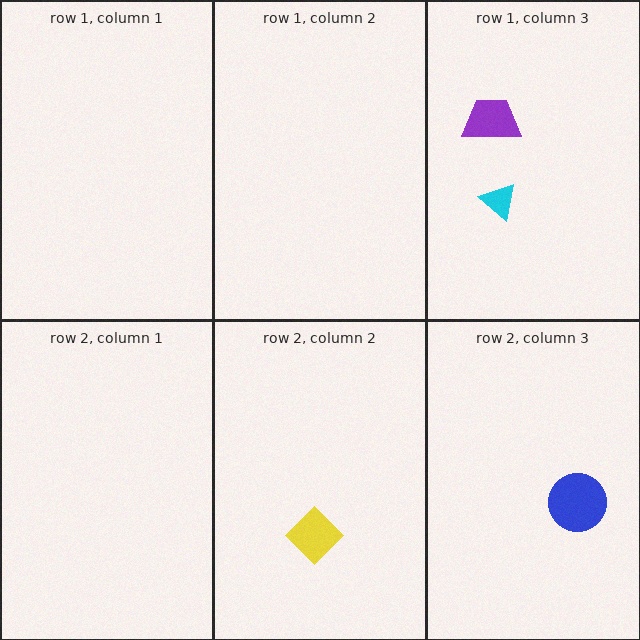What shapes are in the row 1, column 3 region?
The cyan triangle, the purple trapezoid.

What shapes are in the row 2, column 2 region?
The yellow diamond.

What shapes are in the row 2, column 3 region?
The blue circle.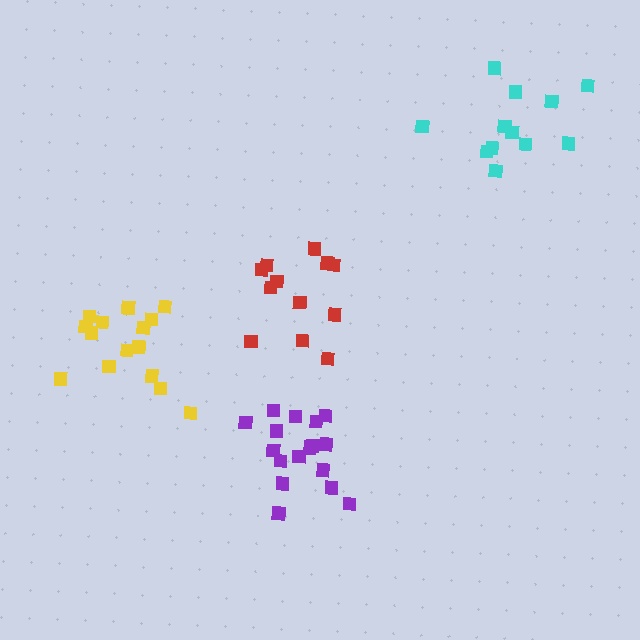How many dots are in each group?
Group 1: 12 dots, Group 2: 17 dots, Group 3: 16 dots, Group 4: 12 dots (57 total).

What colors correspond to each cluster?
The clusters are colored: cyan, purple, yellow, red.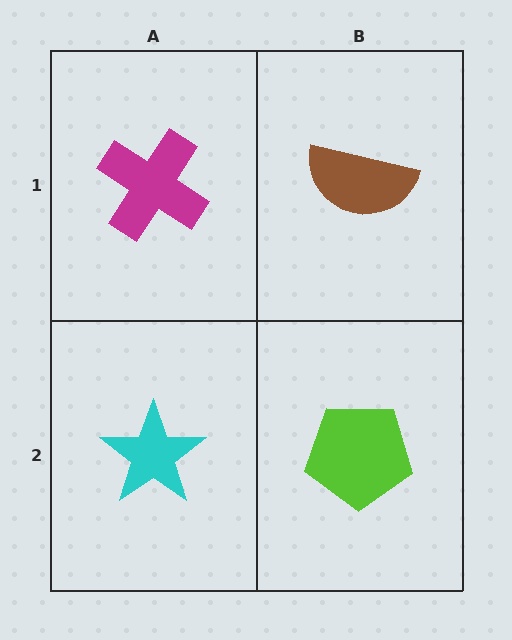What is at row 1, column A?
A magenta cross.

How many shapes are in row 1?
2 shapes.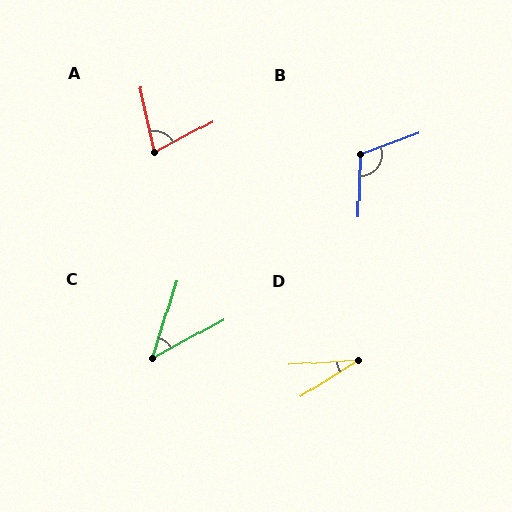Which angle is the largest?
B, at approximately 111 degrees.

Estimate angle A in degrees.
Approximately 75 degrees.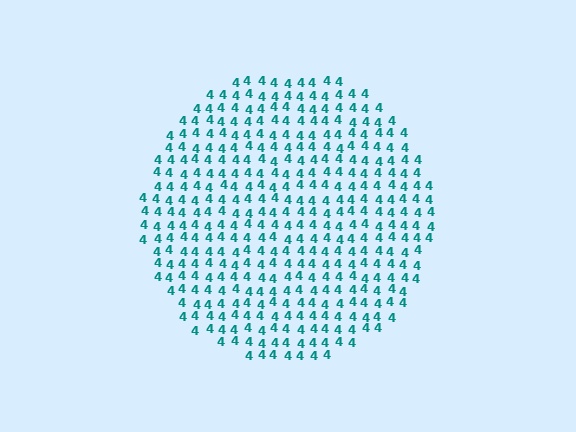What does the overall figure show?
The overall figure shows a circle.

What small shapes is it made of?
It is made of small digit 4's.